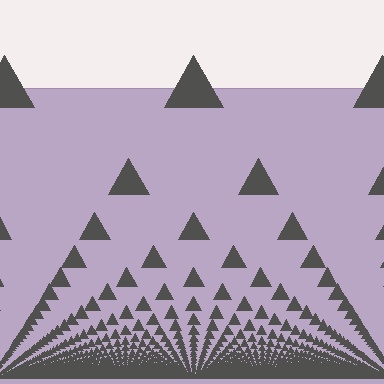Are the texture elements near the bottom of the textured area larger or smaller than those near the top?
Smaller. The gradient is inverted — elements near the bottom are smaller and denser.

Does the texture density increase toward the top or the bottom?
Density increases toward the bottom.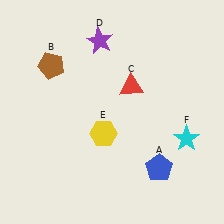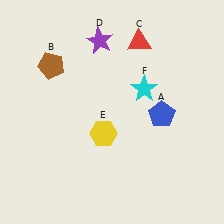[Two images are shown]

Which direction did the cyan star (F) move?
The cyan star (F) moved up.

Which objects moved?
The objects that moved are: the blue pentagon (A), the red triangle (C), the cyan star (F).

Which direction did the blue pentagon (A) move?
The blue pentagon (A) moved up.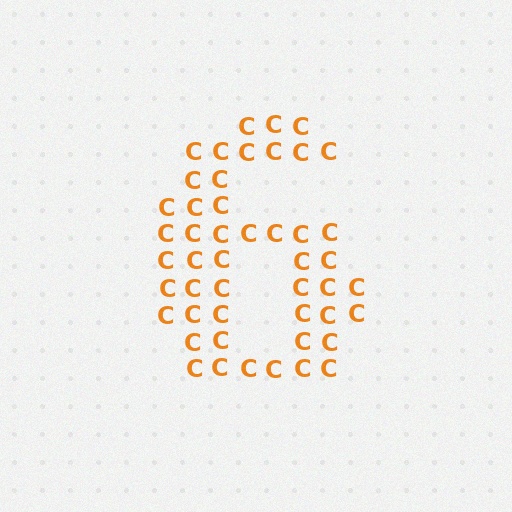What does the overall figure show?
The overall figure shows the digit 6.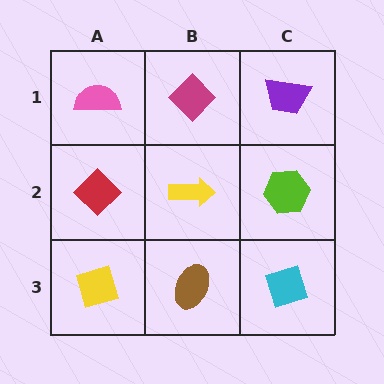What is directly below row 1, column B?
A yellow arrow.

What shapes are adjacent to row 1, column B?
A yellow arrow (row 2, column B), a pink semicircle (row 1, column A), a purple trapezoid (row 1, column C).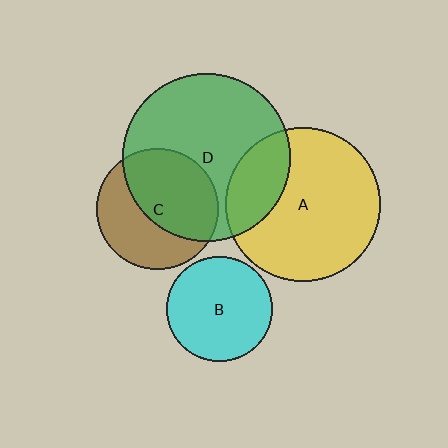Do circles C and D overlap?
Yes.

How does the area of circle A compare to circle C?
Approximately 1.6 times.